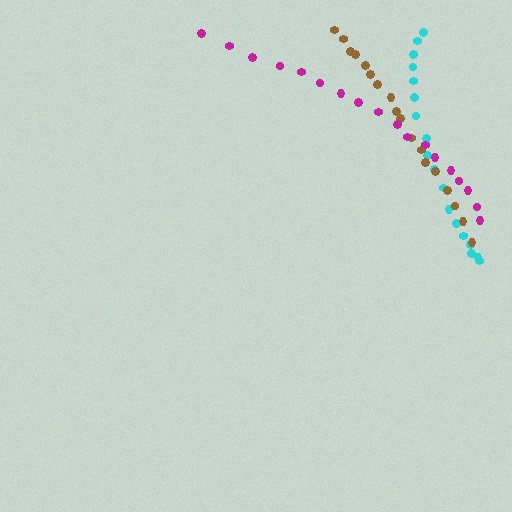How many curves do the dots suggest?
There are 3 distinct paths.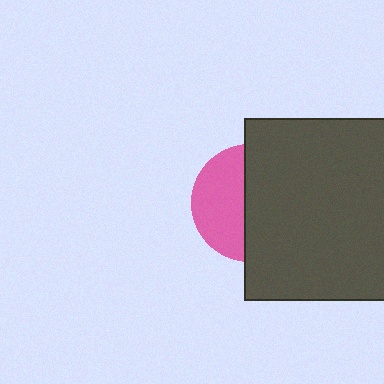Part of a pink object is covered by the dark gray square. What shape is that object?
It is a circle.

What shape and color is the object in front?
The object in front is a dark gray square.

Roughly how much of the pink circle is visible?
A small part of it is visible (roughly 43%).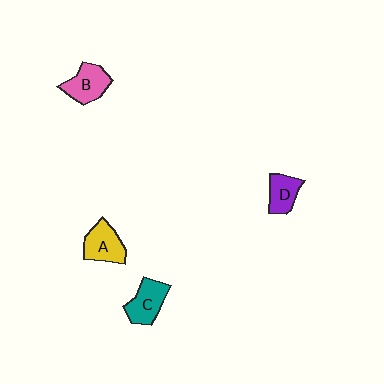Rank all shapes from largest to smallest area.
From largest to smallest: C (teal), A (yellow), B (pink), D (purple).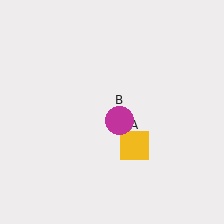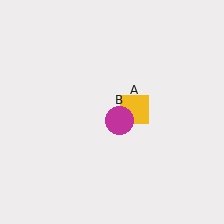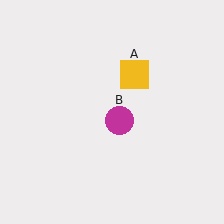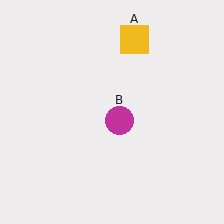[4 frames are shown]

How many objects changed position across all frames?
1 object changed position: yellow square (object A).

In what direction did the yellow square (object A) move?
The yellow square (object A) moved up.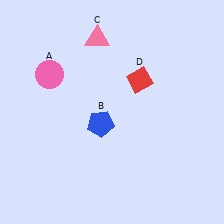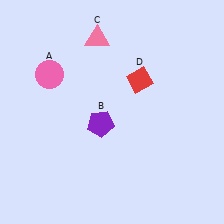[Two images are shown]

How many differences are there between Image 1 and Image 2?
There is 1 difference between the two images.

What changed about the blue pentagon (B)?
In Image 1, B is blue. In Image 2, it changed to purple.